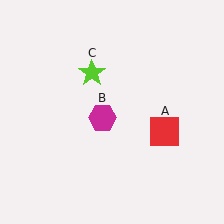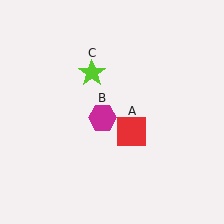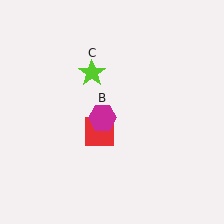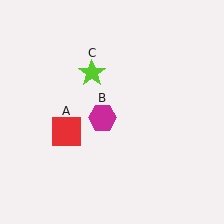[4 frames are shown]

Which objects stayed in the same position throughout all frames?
Magenta hexagon (object B) and lime star (object C) remained stationary.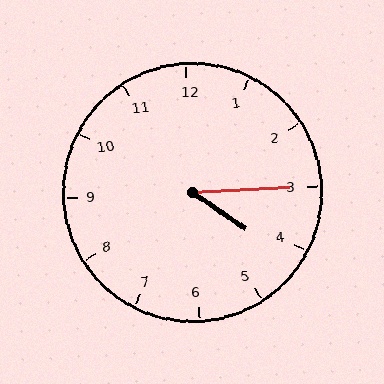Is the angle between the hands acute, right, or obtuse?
It is acute.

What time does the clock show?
4:15.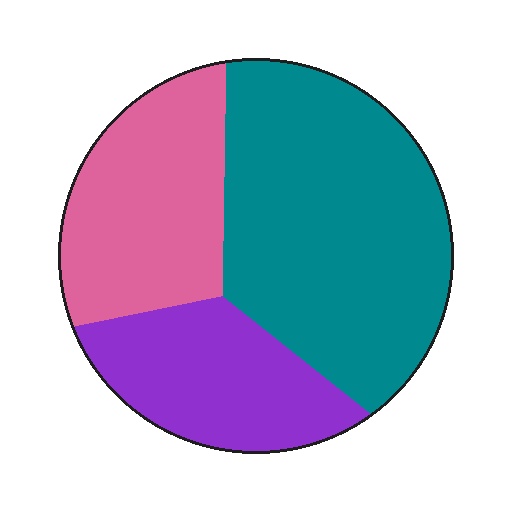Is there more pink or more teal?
Teal.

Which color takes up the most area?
Teal, at roughly 50%.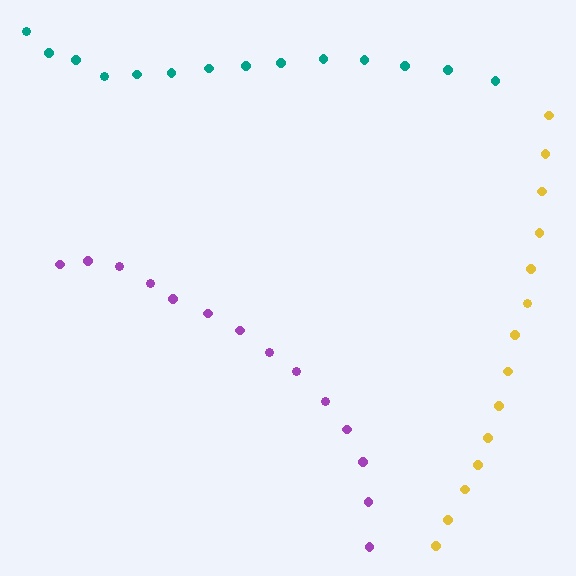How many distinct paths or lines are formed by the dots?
There are 3 distinct paths.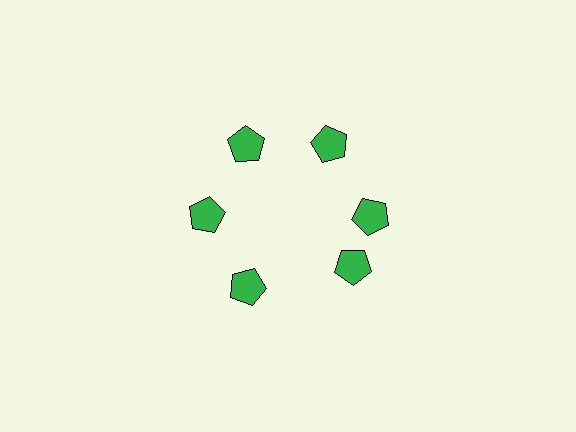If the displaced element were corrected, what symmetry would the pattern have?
It would have 6-fold rotational symmetry — the pattern would map onto itself every 60 degrees.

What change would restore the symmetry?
The symmetry would be restored by rotating it back into even spacing with its neighbors so that all 6 pentagons sit at equal angles and equal distance from the center.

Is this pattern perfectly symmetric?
No. The 6 green pentagons are arranged in a ring, but one element near the 5 o'clock position is rotated out of alignment along the ring, breaking the 6-fold rotational symmetry.